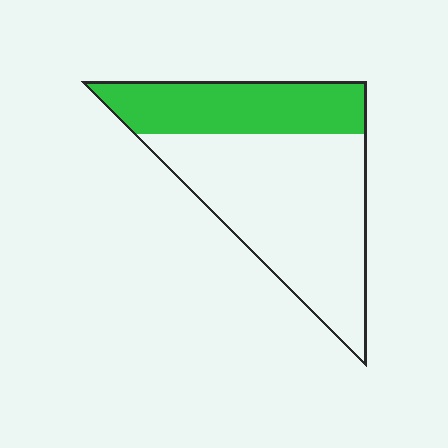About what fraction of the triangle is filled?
About one third (1/3).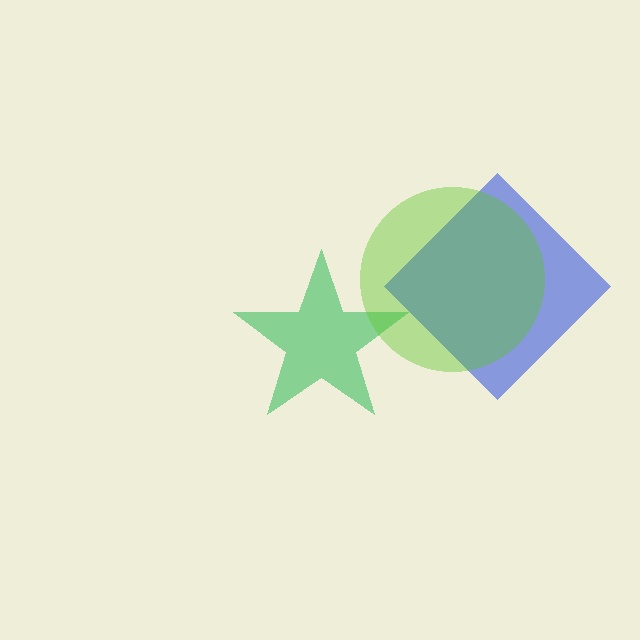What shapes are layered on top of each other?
The layered shapes are: a green star, a blue diamond, a lime circle.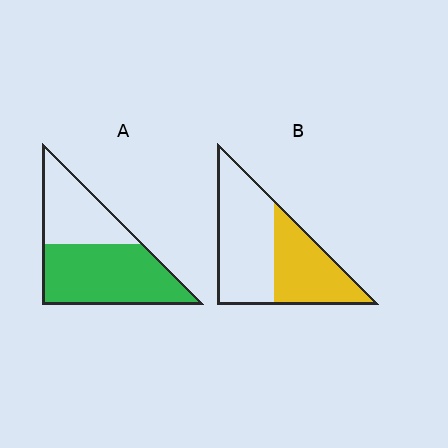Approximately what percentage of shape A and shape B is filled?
A is approximately 60% and B is approximately 40%.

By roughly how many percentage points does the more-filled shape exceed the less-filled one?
By roughly 20 percentage points (A over B).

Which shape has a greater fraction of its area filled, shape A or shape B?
Shape A.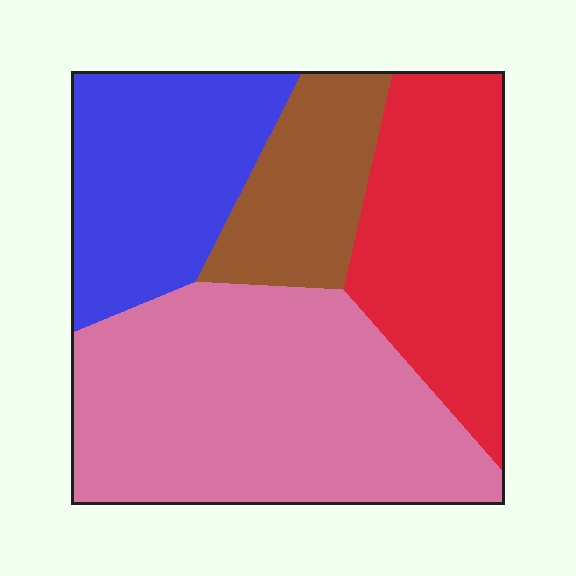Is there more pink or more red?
Pink.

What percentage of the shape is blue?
Blue takes up about one fifth (1/5) of the shape.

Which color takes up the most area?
Pink, at roughly 40%.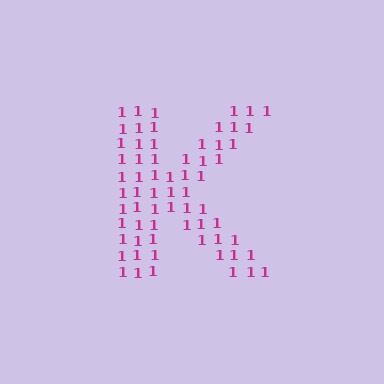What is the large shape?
The large shape is the letter K.